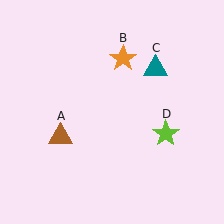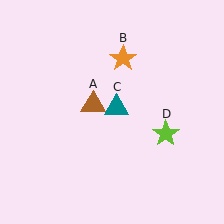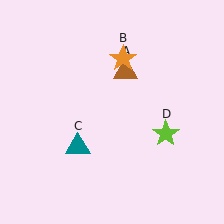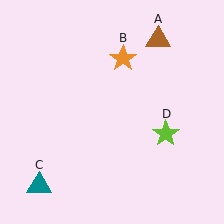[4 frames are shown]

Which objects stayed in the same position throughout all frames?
Orange star (object B) and lime star (object D) remained stationary.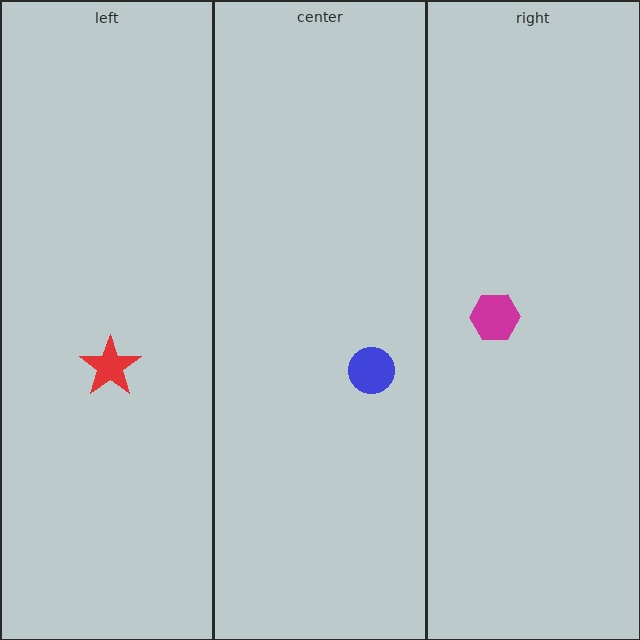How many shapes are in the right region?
1.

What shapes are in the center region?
The blue circle.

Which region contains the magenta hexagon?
The right region.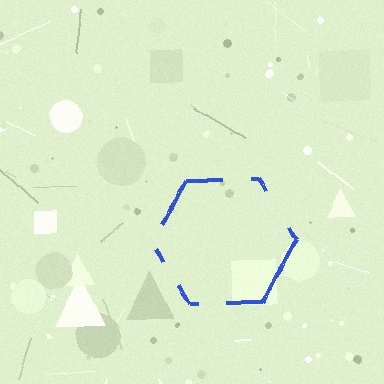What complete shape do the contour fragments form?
The contour fragments form a hexagon.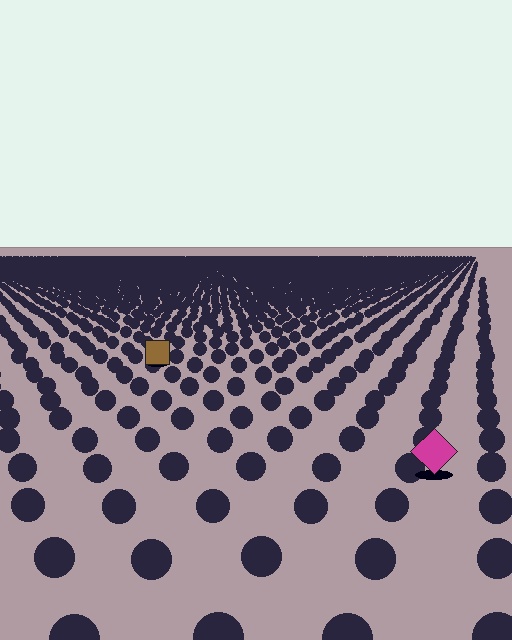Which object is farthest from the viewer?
The brown square is farthest from the viewer. It appears smaller and the ground texture around it is denser.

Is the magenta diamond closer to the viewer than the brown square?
Yes. The magenta diamond is closer — you can tell from the texture gradient: the ground texture is coarser near it.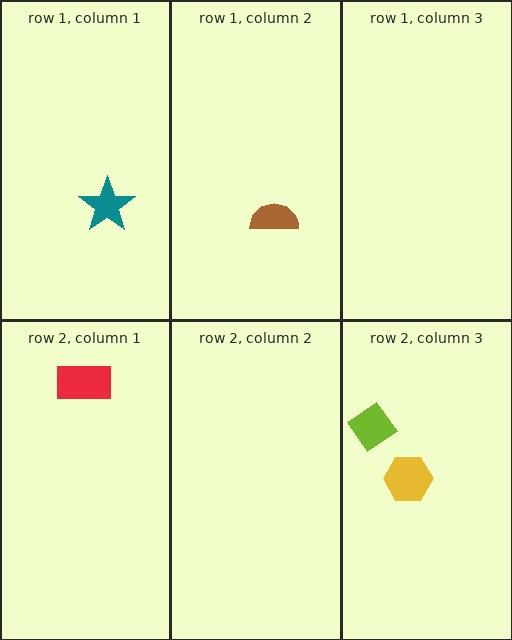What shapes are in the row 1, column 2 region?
The brown semicircle.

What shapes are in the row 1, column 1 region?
The teal star.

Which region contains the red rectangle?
The row 2, column 1 region.